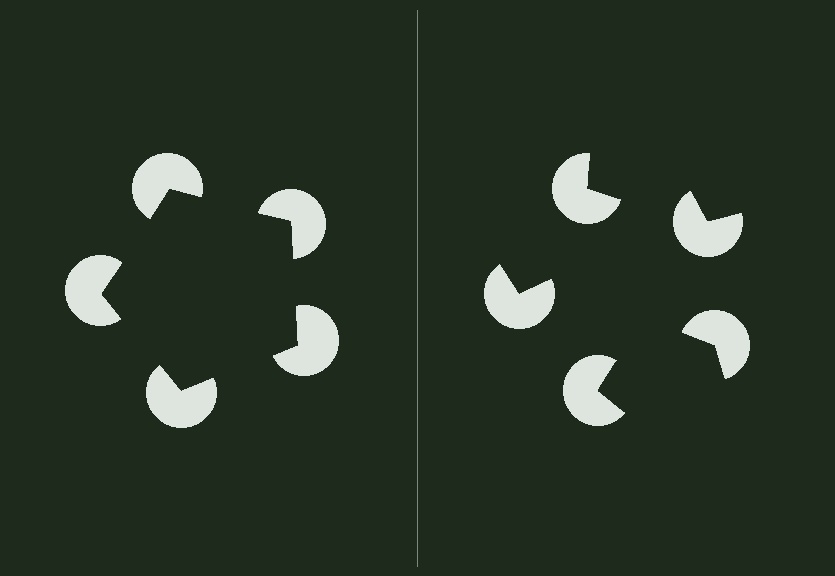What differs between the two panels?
The pac-man discs are positioned identically on both sides; only the wedge orientations differ. On the left they align to a pentagon; on the right they are misaligned.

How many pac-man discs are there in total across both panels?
10 — 5 on each side.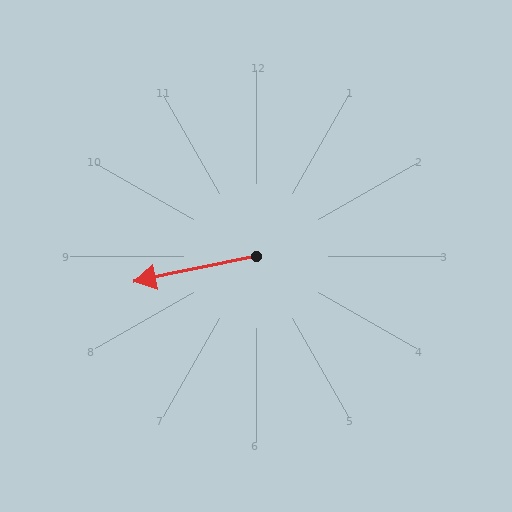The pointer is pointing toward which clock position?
Roughly 9 o'clock.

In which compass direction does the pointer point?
West.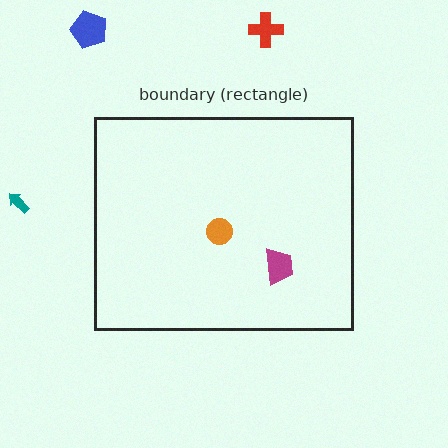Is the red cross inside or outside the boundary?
Outside.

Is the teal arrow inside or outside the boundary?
Outside.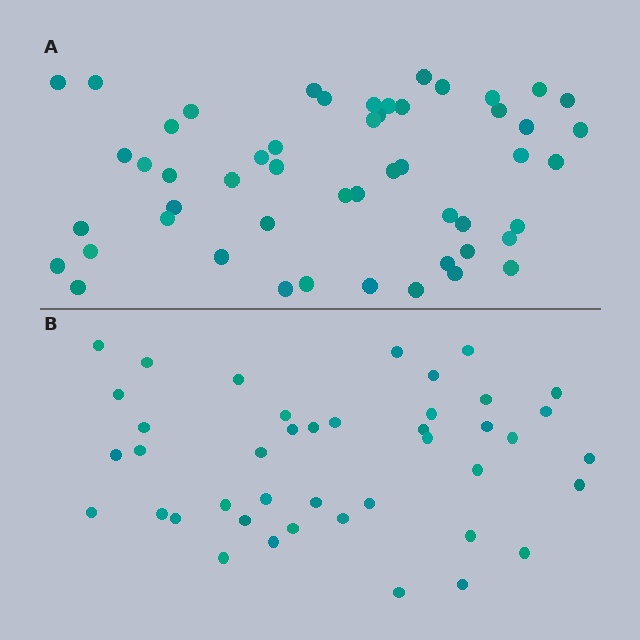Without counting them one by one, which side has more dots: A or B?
Region A (the top region) has more dots.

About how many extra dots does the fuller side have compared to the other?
Region A has roughly 10 or so more dots than region B.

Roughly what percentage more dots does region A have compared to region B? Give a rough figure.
About 25% more.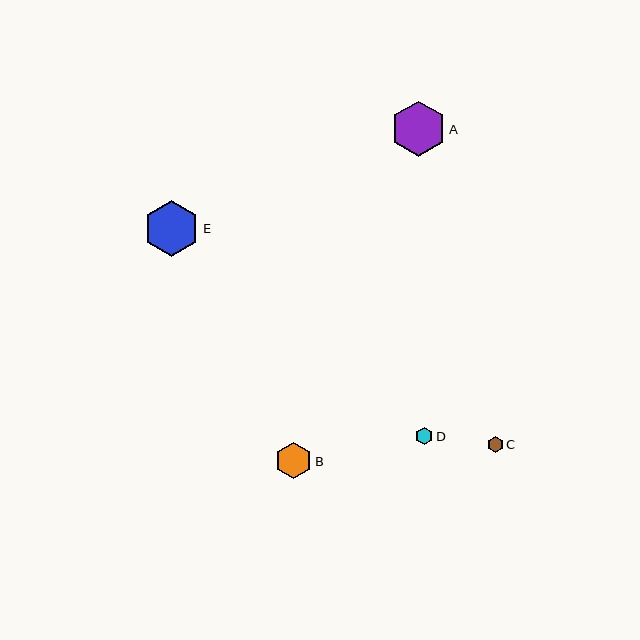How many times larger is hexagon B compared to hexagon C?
Hexagon B is approximately 2.3 times the size of hexagon C.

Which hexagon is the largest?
Hexagon E is the largest with a size of approximately 56 pixels.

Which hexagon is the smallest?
Hexagon C is the smallest with a size of approximately 16 pixels.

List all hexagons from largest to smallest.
From largest to smallest: E, A, B, D, C.